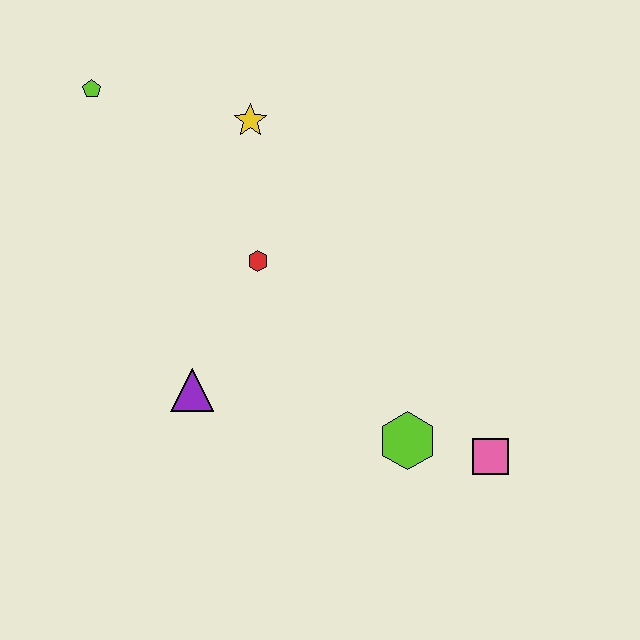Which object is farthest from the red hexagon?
The pink square is farthest from the red hexagon.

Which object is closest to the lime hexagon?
The pink square is closest to the lime hexagon.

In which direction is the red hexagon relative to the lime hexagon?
The red hexagon is above the lime hexagon.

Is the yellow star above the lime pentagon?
No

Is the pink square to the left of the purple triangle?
No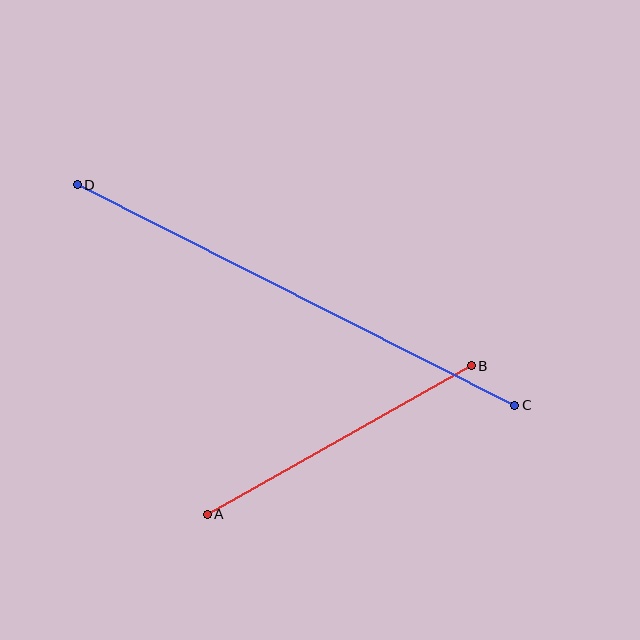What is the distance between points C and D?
The distance is approximately 490 pixels.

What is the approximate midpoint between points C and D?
The midpoint is at approximately (296, 295) pixels.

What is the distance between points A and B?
The distance is approximately 303 pixels.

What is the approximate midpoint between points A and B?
The midpoint is at approximately (339, 440) pixels.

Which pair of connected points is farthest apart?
Points C and D are farthest apart.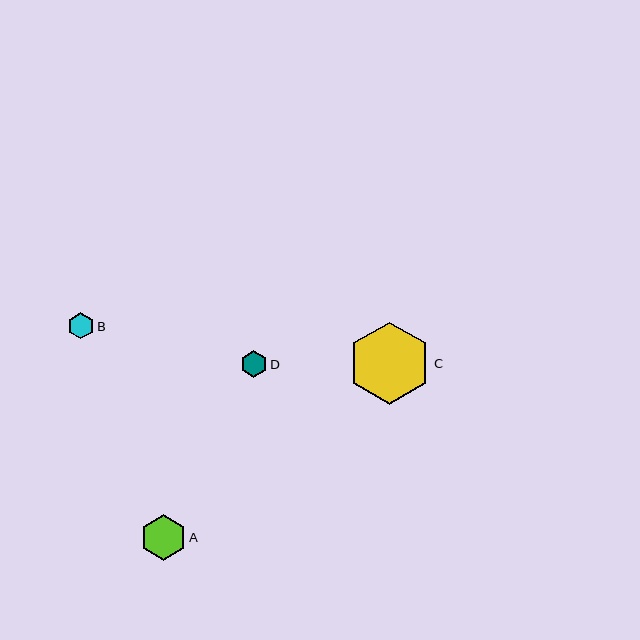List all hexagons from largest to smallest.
From largest to smallest: C, A, D, B.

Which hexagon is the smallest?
Hexagon B is the smallest with a size of approximately 26 pixels.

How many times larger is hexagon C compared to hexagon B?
Hexagon C is approximately 3.1 times the size of hexagon B.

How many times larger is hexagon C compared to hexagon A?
Hexagon C is approximately 1.8 times the size of hexagon A.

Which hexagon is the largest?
Hexagon C is the largest with a size of approximately 82 pixels.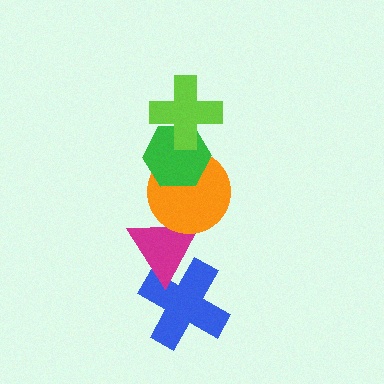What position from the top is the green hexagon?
The green hexagon is 2nd from the top.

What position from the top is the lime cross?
The lime cross is 1st from the top.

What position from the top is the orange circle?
The orange circle is 3rd from the top.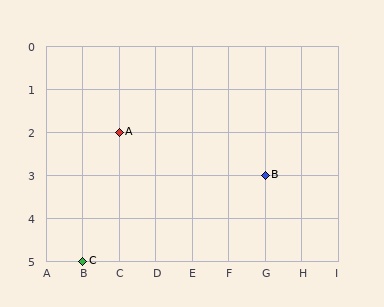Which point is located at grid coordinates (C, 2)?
Point A is at (C, 2).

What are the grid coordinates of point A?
Point A is at grid coordinates (C, 2).